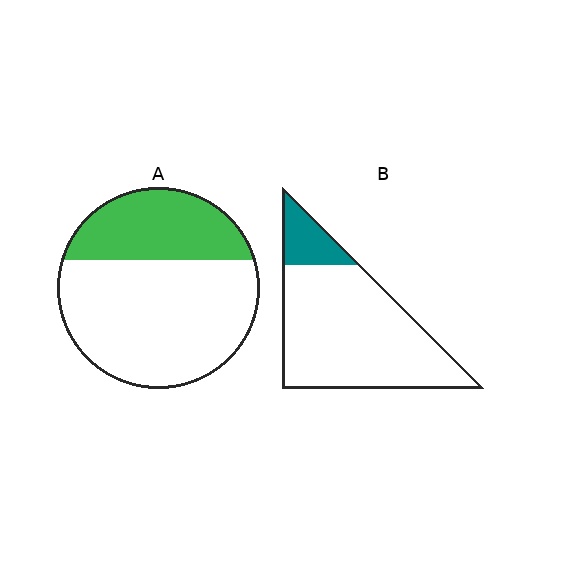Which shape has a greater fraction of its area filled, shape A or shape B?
Shape A.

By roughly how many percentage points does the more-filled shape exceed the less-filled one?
By roughly 20 percentage points (A over B).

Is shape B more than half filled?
No.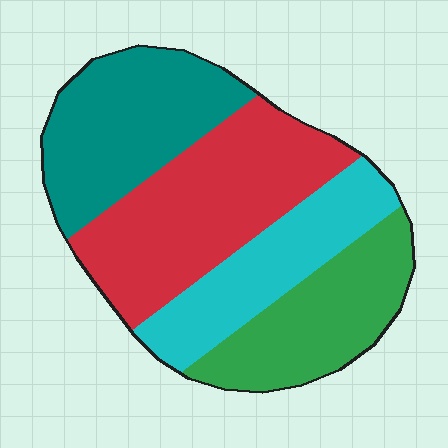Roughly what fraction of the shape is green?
Green takes up about one fifth (1/5) of the shape.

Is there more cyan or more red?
Red.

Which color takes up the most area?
Red, at roughly 35%.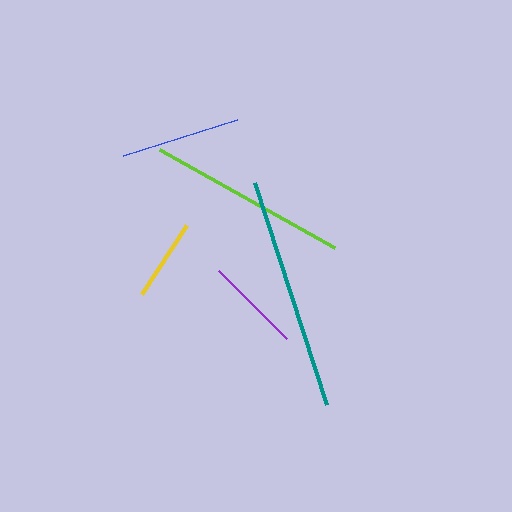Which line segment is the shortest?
The yellow line is the shortest at approximately 83 pixels.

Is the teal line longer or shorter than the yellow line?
The teal line is longer than the yellow line.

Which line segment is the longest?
The teal line is the longest at approximately 233 pixels.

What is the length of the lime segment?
The lime segment is approximately 201 pixels long.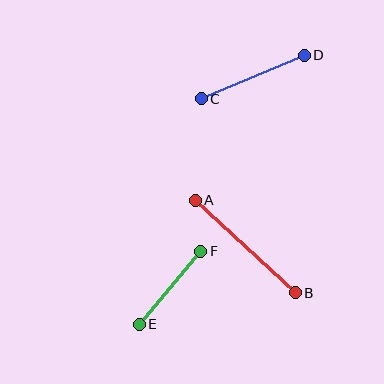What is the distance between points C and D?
The distance is approximately 112 pixels.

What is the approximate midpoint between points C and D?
The midpoint is at approximately (253, 77) pixels.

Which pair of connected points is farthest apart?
Points A and B are farthest apart.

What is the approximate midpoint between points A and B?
The midpoint is at approximately (245, 246) pixels.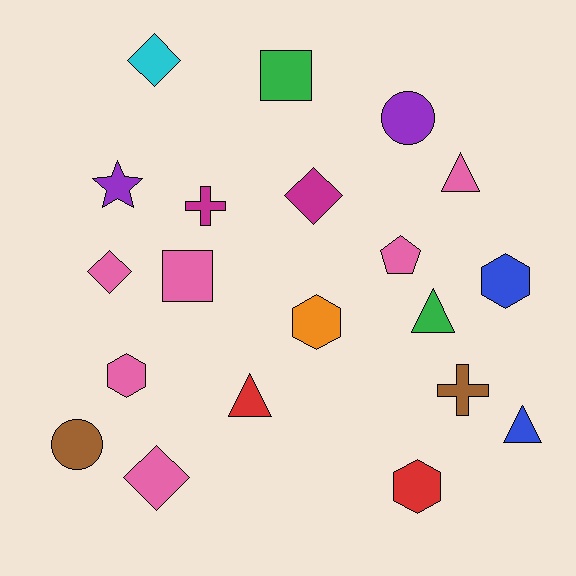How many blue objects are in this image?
There are 2 blue objects.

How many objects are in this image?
There are 20 objects.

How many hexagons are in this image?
There are 4 hexagons.